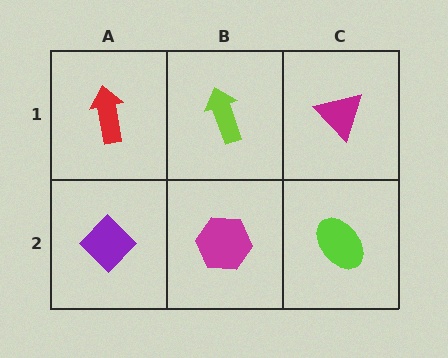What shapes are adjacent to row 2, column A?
A red arrow (row 1, column A), a magenta hexagon (row 2, column B).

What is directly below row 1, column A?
A purple diamond.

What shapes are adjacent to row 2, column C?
A magenta triangle (row 1, column C), a magenta hexagon (row 2, column B).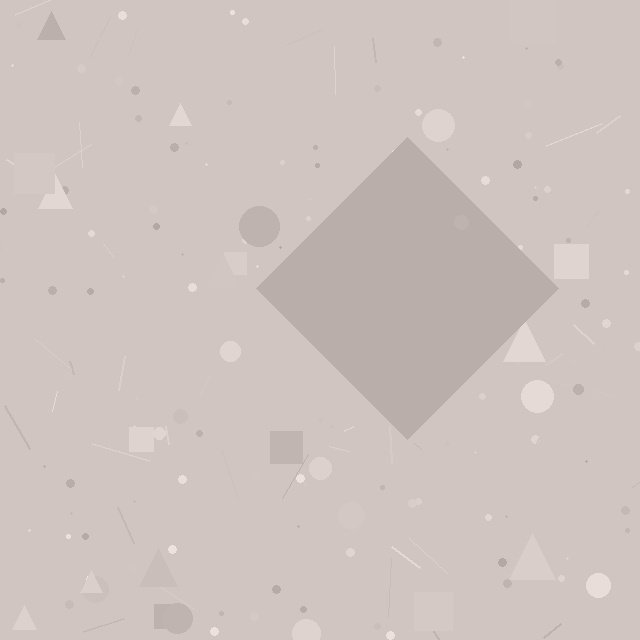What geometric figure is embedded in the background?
A diamond is embedded in the background.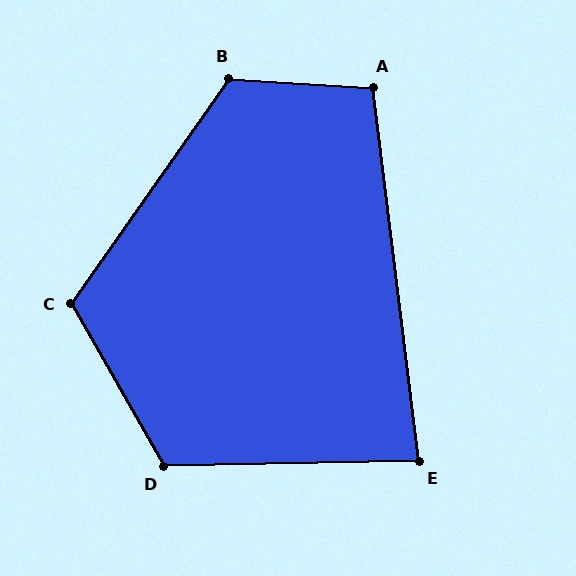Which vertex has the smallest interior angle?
E, at approximately 84 degrees.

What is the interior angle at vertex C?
Approximately 115 degrees (obtuse).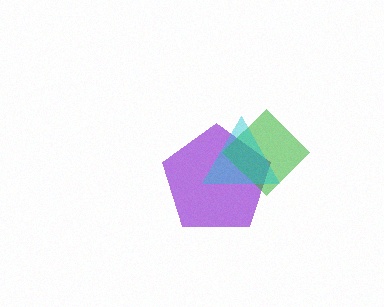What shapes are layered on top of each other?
The layered shapes are: a purple pentagon, a green diamond, a cyan triangle.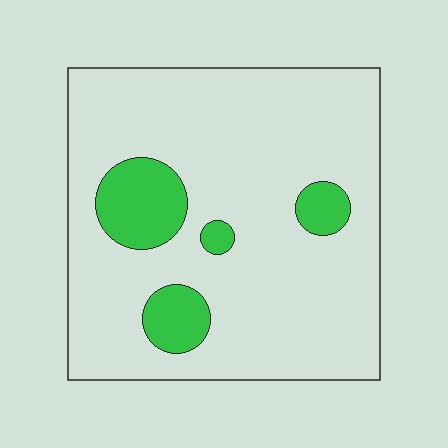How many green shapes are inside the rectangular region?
4.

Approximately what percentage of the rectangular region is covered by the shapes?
Approximately 15%.